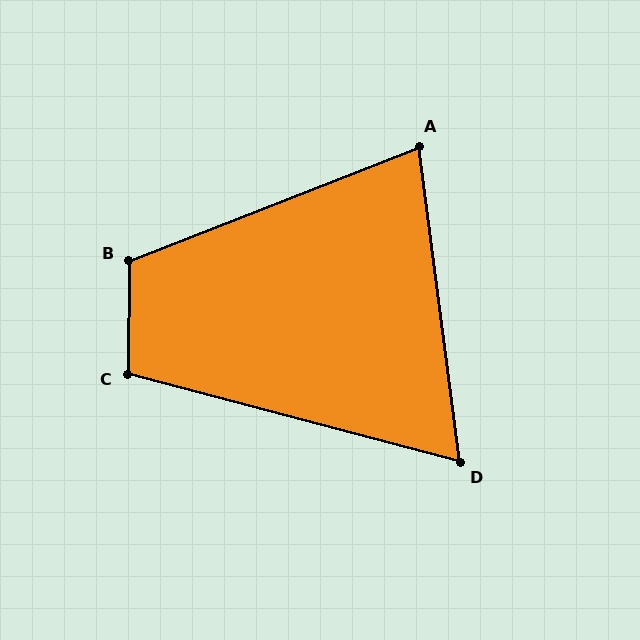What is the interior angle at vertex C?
Approximately 104 degrees (obtuse).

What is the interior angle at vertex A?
Approximately 76 degrees (acute).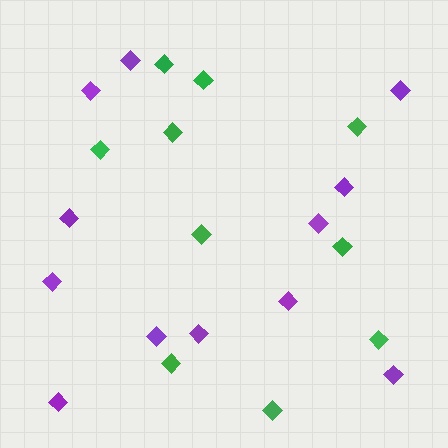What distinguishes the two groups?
There are 2 groups: one group of green diamonds (10) and one group of purple diamonds (12).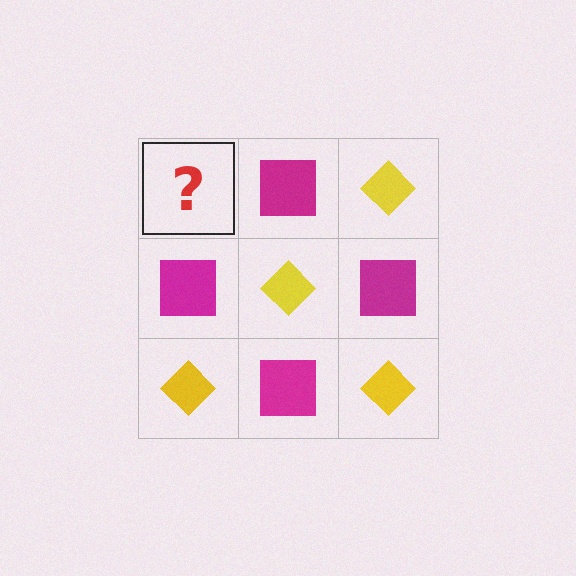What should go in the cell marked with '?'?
The missing cell should contain a yellow diamond.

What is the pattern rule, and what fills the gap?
The rule is that it alternates yellow diamond and magenta square in a checkerboard pattern. The gap should be filled with a yellow diamond.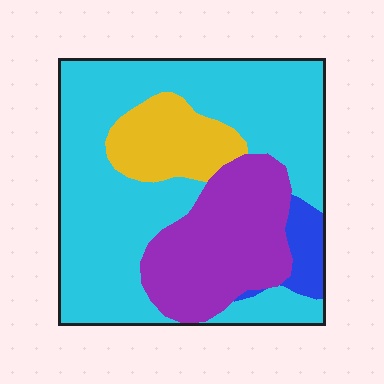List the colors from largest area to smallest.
From largest to smallest: cyan, purple, yellow, blue.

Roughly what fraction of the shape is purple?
Purple takes up about one quarter (1/4) of the shape.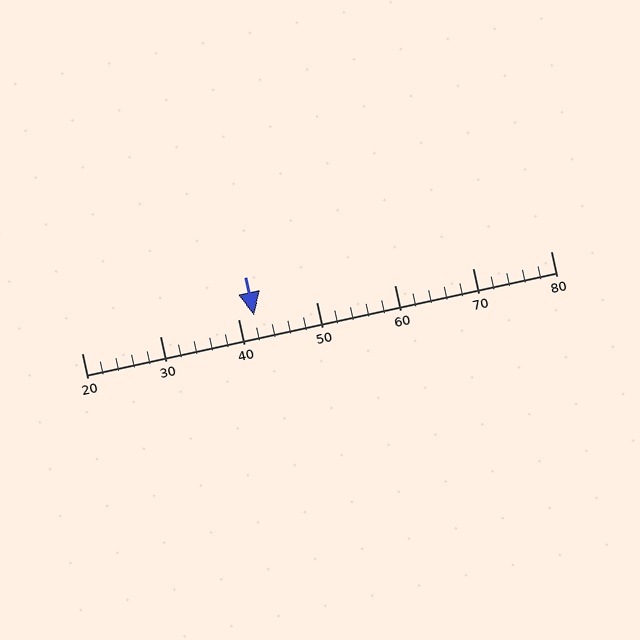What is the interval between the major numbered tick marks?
The major tick marks are spaced 10 units apart.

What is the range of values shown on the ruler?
The ruler shows values from 20 to 80.